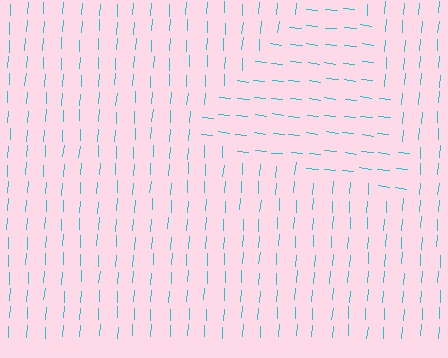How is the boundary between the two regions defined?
The boundary is defined purely by a change in line orientation (approximately 87 degrees difference). All lines are the same color and thickness.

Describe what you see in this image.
The image is filled with small cyan line segments. A triangle region in the image has lines oriented differently from the surrounding lines, creating a visible texture boundary.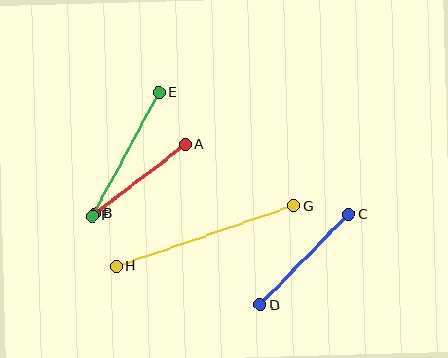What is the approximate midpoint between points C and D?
The midpoint is at approximately (304, 260) pixels.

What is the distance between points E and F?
The distance is approximately 141 pixels.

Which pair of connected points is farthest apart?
Points G and H are farthest apart.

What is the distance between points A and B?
The distance is approximately 115 pixels.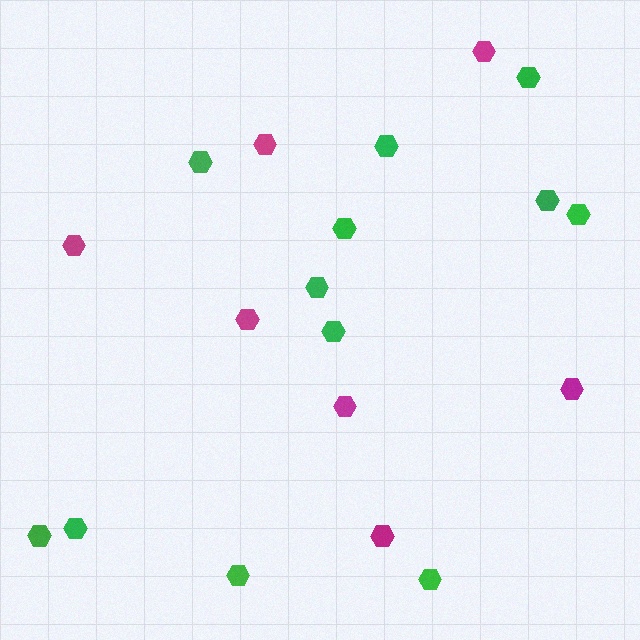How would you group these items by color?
There are 2 groups: one group of green hexagons (12) and one group of magenta hexagons (7).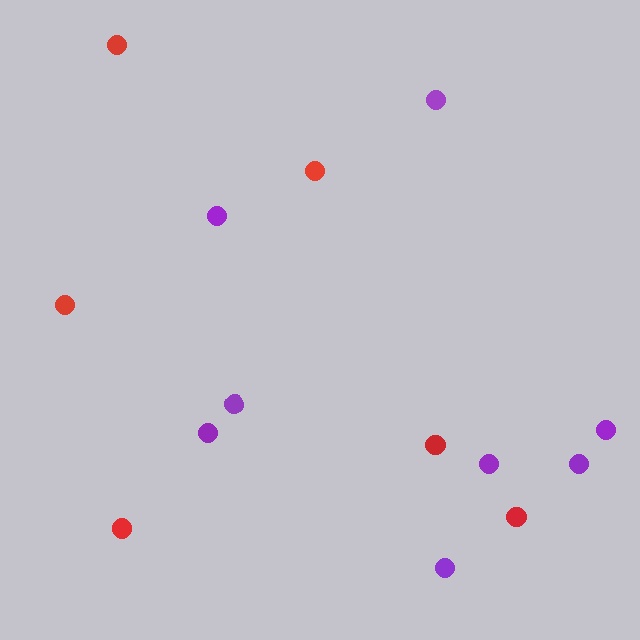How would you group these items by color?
There are 2 groups: one group of purple circles (8) and one group of red circles (6).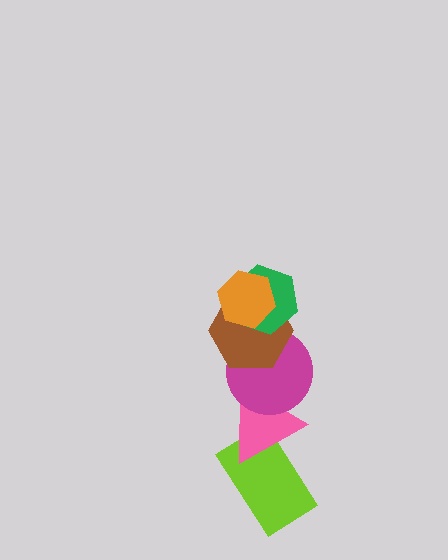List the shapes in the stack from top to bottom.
From top to bottom: the orange hexagon, the green hexagon, the brown hexagon, the magenta circle, the pink triangle, the lime rectangle.